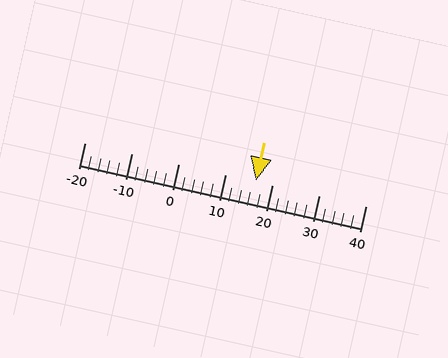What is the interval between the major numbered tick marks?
The major tick marks are spaced 10 units apart.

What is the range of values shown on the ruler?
The ruler shows values from -20 to 40.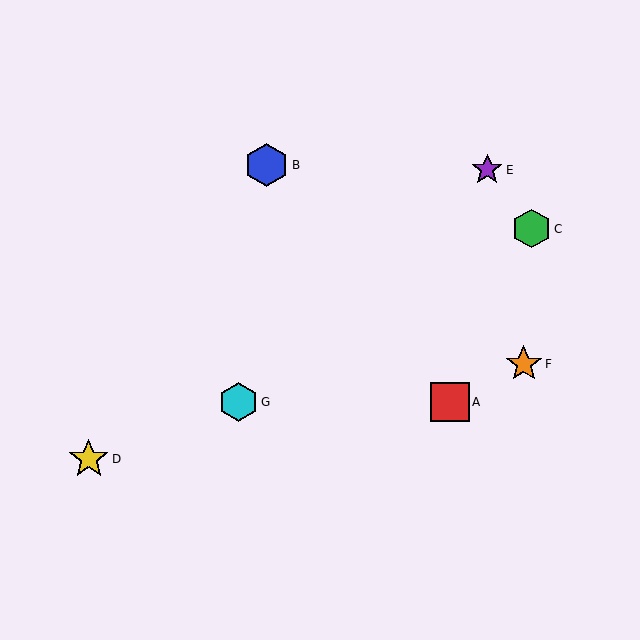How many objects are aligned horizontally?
2 objects (A, G) are aligned horizontally.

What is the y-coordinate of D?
Object D is at y≈459.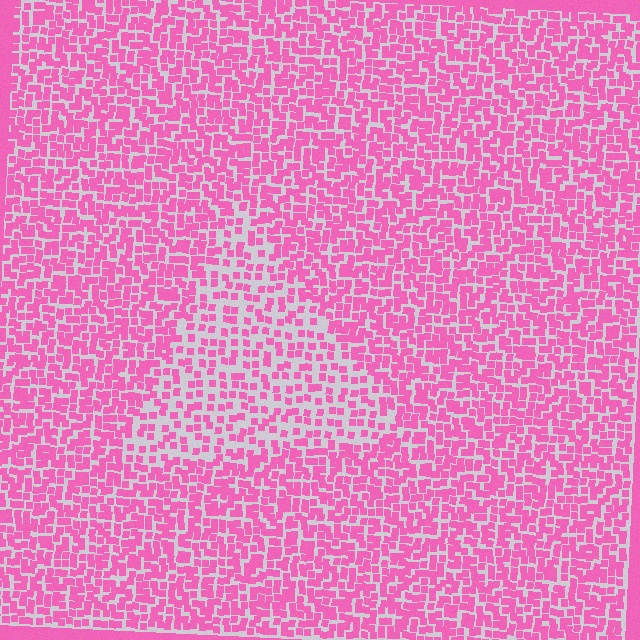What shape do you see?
I see a triangle.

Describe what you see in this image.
The image contains small pink elements arranged at two different densities. A triangle-shaped region is visible where the elements are less densely packed than the surrounding area.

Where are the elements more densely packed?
The elements are more densely packed outside the triangle boundary.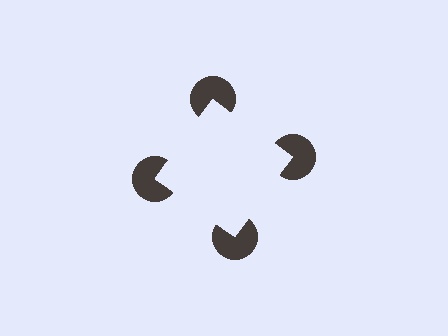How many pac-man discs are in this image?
There are 4 — one at each vertex of the illusory square.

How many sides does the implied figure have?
4 sides.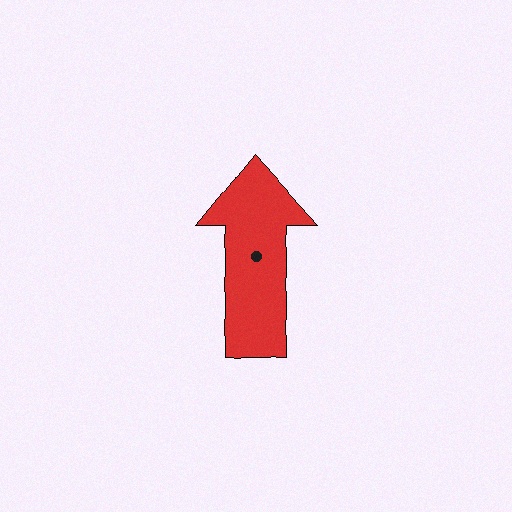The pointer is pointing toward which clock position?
Roughly 12 o'clock.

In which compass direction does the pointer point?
North.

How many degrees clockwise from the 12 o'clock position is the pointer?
Approximately 359 degrees.